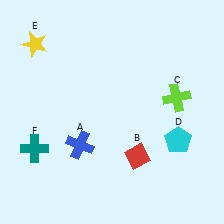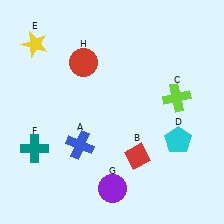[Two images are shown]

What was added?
A purple circle (G), a red circle (H) were added in Image 2.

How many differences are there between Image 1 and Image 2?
There are 2 differences between the two images.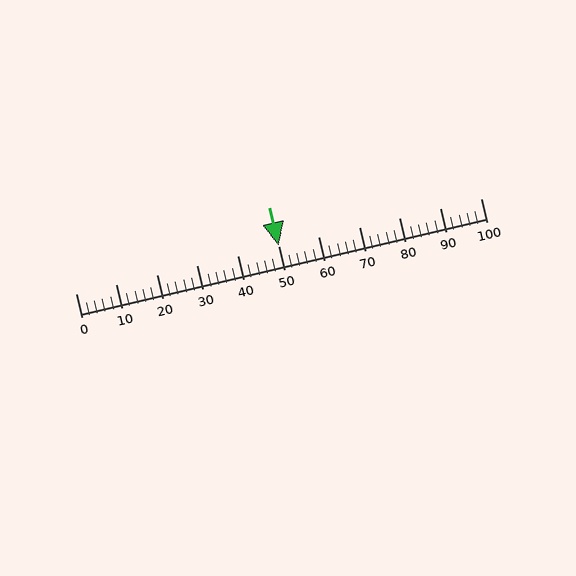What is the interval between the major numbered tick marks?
The major tick marks are spaced 10 units apart.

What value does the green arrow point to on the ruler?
The green arrow points to approximately 50.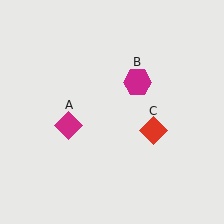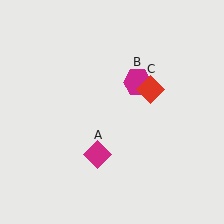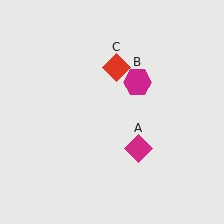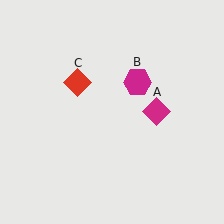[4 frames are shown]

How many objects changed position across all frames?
2 objects changed position: magenta diamond (object A), red diamond (object C).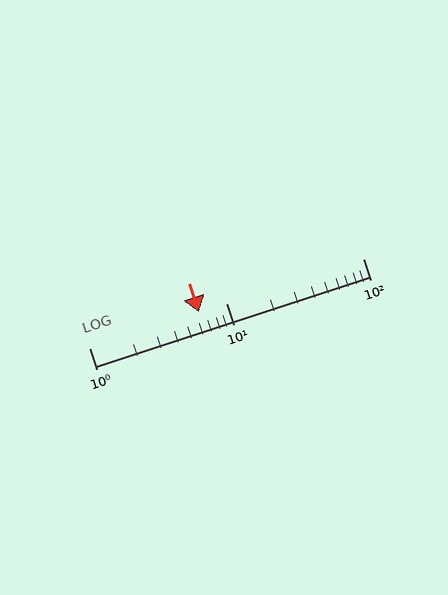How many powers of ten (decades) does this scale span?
The scale spans 2 decades, from 1 to 100.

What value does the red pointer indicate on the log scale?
The pointer indicates approximately 6.3.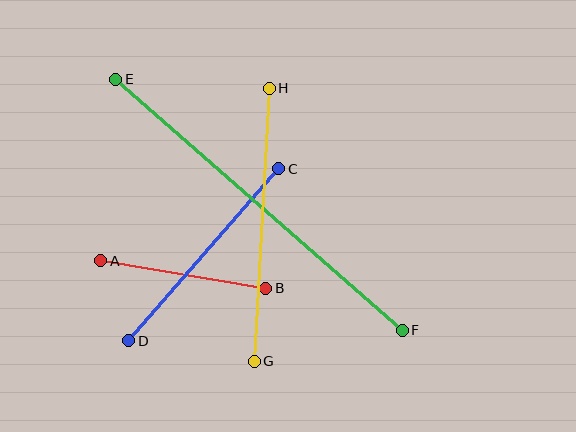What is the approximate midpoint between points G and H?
The midpoint is at approximately (262, 225) pixels.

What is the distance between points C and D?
The distance is approximately 228 pixels.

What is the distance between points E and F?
The distance is approximately 381 pixels.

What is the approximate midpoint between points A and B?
The midpoint is at approximately (183, 274) pixels.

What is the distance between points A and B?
The distance is approximately 167 pixels.